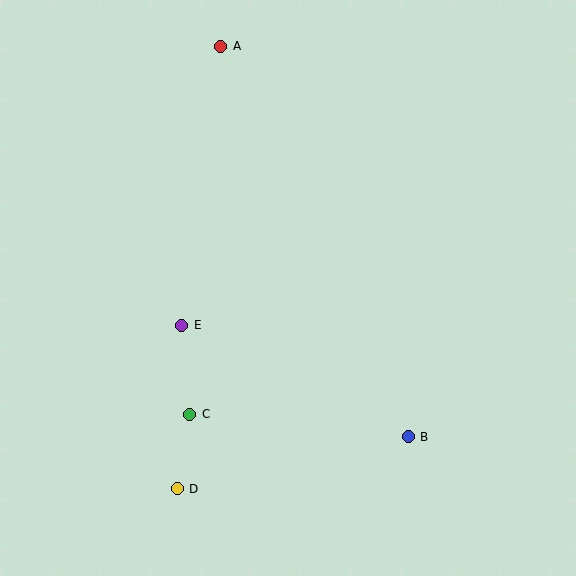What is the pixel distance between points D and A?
The distance between D and A is 444 pixels.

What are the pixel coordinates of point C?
Point C is at (190, 414).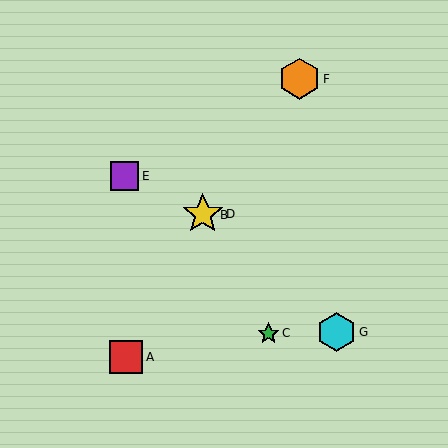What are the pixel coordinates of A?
Object A is at (126, 357).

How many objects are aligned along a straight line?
3 objects (B, D, E) are aligned along a straight line.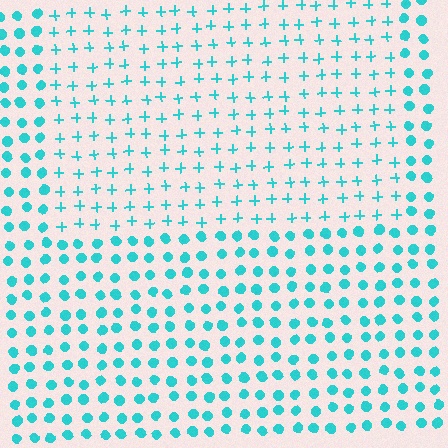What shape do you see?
I see a rectangle.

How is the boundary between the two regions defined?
The boundary is defined by a change in element shape: plus signs inside vs. circles outside. All elements share the same color and spacing.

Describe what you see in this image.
The image is filled with small cyan elements arranged in a uniform grid. A rectangle-shaped region contains plus signs, while the surrounding area contains circles. The boundary is defined purely by the change in element shape.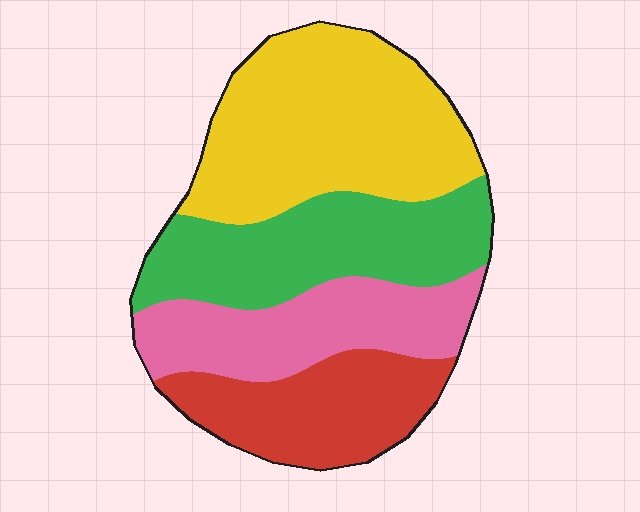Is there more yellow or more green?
Yellow.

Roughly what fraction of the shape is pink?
Pink takes up about one fifth (1/5) of the shape.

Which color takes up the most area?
Yellow, at roughly 35%.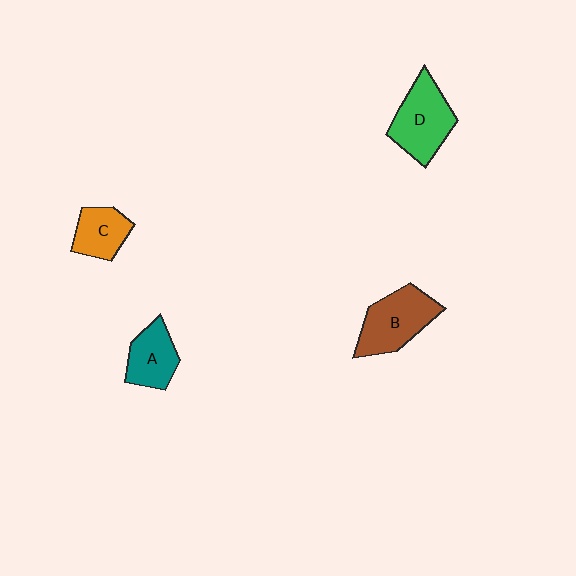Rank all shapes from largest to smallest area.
From largest to smallest: B (brown), D (green), A (teal), C (orange).